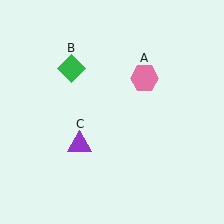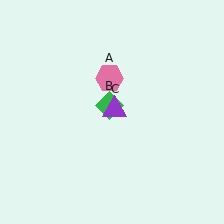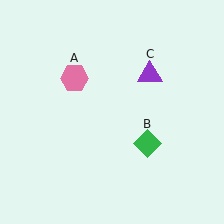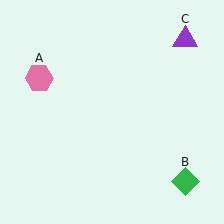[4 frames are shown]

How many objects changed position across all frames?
3 objects changed position: pink hexagon (object A), green diamond (object B), purple triangle (object C).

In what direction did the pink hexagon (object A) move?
The pink hexagon (object A) moved left.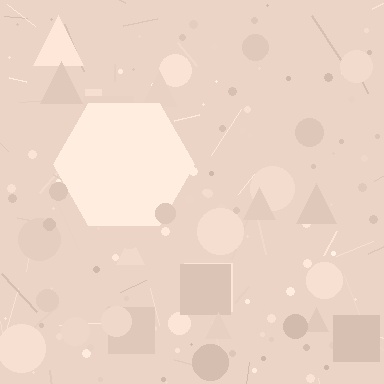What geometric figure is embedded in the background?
A hexagon is embedded in the background.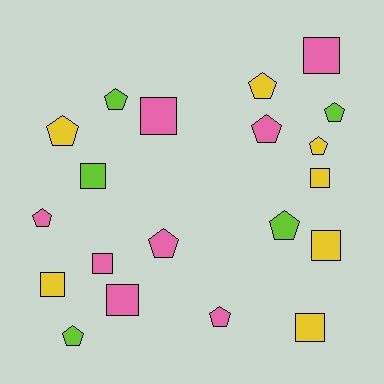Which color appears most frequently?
Pink, with 8 objects.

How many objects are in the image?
There are 20 objects.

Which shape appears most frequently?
Pentagon, with 11 objects.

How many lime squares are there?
There is 1 lime square.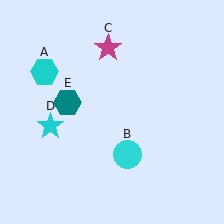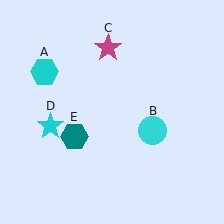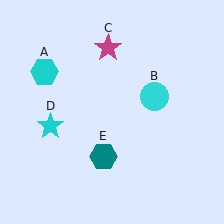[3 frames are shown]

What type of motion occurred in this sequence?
The cyan circle (object B), teal hexagon (object E) rotated counterclockwise around the center of the scene.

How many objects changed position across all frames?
2 objects changed position: cyan circle (object B), teal hexagon (object E).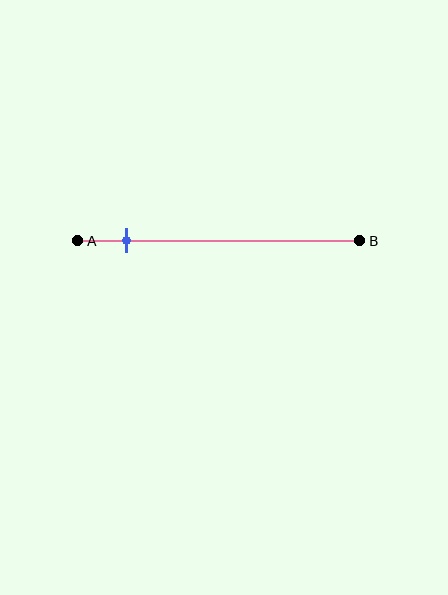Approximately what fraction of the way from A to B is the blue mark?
The blue mark is approximately 15% of the way from A to B.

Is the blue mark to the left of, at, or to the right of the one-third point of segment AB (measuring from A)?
The blue mark is to the left of the one-third point of segment AB.